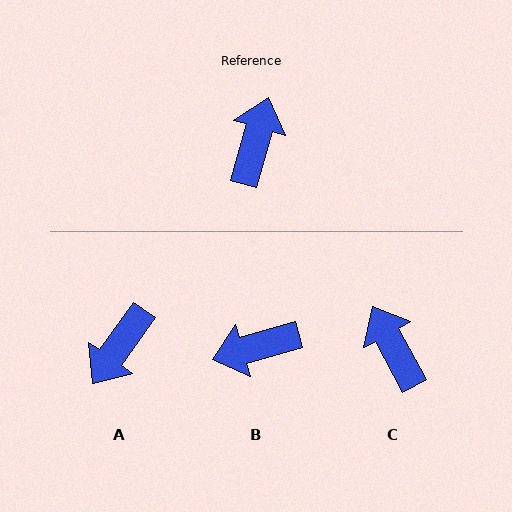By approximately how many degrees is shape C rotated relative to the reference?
Approximately 44 degrees counter-clockwise.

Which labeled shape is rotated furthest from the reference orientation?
A, about 161 degrees away.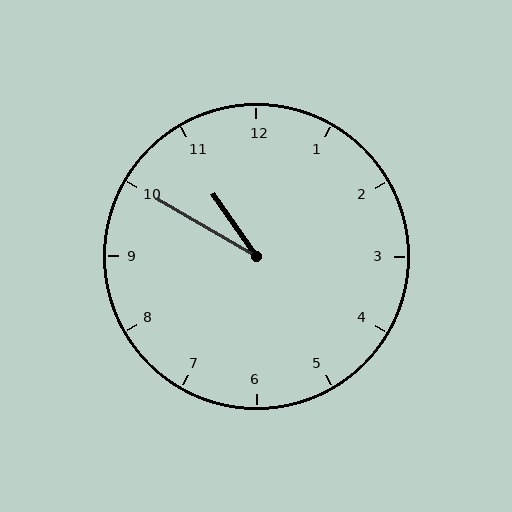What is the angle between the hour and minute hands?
Approximately 25 degrees.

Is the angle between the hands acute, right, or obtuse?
It is acute.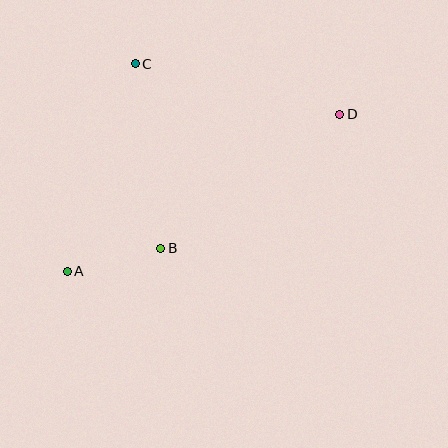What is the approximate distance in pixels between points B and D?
The distance between B and D is approximately 224 pixels.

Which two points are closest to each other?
Points A and B are closest to each other.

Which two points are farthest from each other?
Points A and D are farthest from each other.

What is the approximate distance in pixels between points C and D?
The distance between C and D is approximately 211 pixels.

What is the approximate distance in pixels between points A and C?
The distance between A and C is approximately 219 pixels.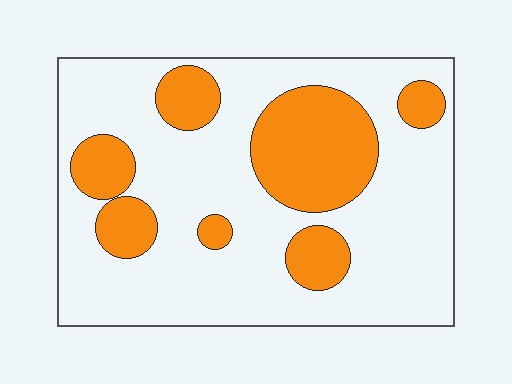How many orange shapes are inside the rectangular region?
7.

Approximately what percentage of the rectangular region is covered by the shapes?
Approximately 25%.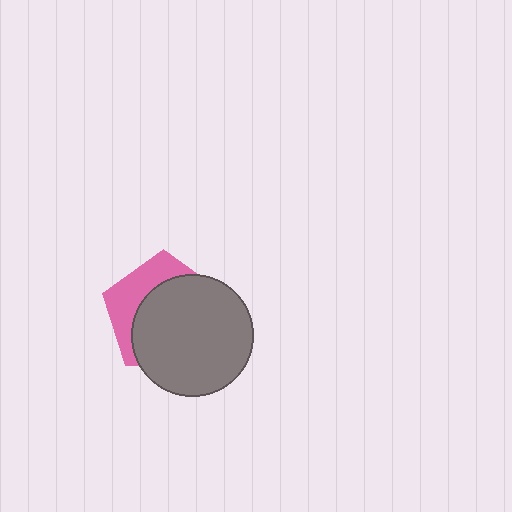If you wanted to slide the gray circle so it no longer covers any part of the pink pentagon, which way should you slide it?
Slide it toward the lower-right — that is the most direct way to separate the two shapes.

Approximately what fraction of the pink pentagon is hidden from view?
Roughly 67% of the pink pentagon is hidden behind the gray circle.